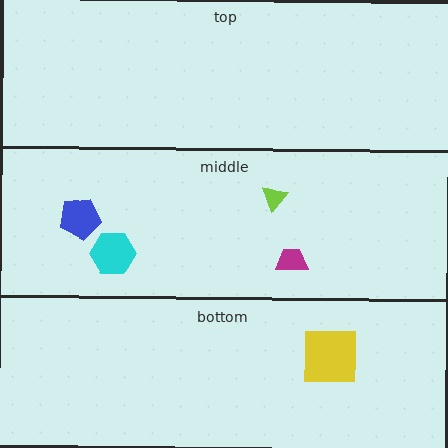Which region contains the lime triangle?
The middle region.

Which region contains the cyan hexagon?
The middle region.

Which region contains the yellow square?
The bottom region.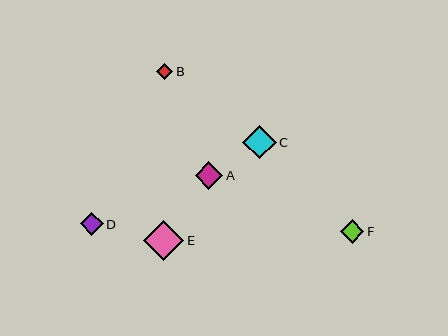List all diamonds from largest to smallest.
From largest to smallest: E, C, A, F, D, B.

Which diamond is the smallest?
Diamond B is the smallest with a size of approximately 17 pixels.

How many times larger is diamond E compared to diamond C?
Diamond E is approximately 1.2 times the size of diamond C.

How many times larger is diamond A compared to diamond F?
Diamond A is approximately 1.2 times the size of diamond F.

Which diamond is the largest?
Diamond E is the largest with a size of approximately 41 pixels.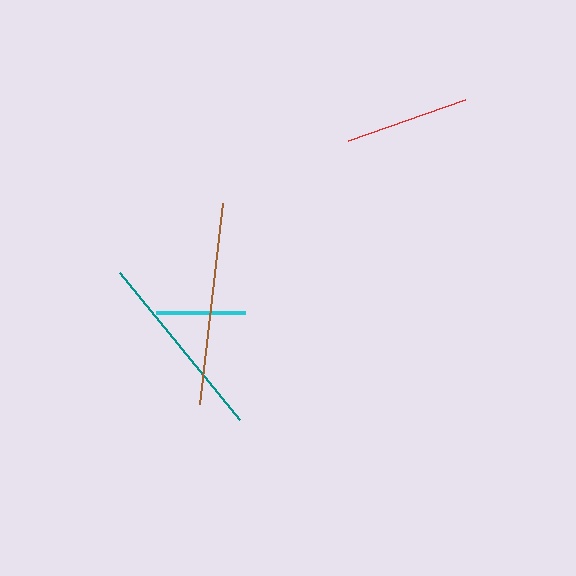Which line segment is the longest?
The brown line is the longest at approximately 203 pixels.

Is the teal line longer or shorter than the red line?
The teal line is longer than the red line.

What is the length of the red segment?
The red segment is approximately 124 pixels long.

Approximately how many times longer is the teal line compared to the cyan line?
The teal line is approximately 2.1 times the length of the cyan line.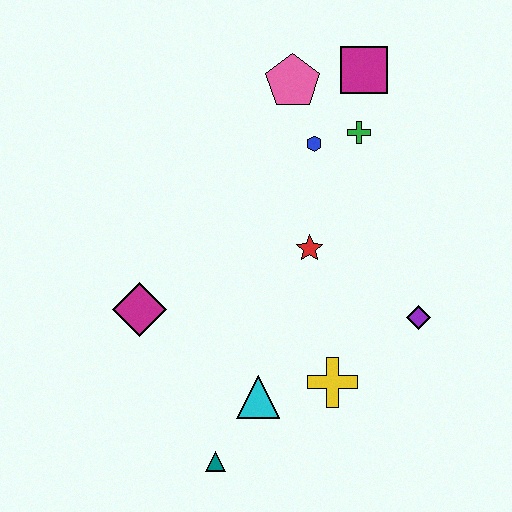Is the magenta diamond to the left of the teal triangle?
Yes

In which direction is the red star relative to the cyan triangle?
The red star is above the cyan triangle.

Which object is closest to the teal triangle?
The cyan triangle is closest to the teal triangle.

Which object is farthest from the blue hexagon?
The teal triangle is farthest from the blue hexagon.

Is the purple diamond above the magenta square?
No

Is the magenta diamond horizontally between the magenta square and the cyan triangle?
No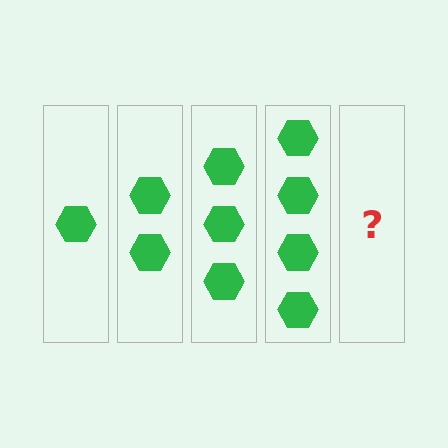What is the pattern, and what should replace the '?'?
The pattern is that each step adds one more hexagon. The '?' should be 5 hexagons.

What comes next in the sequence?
The next element should be 5 hexagons.